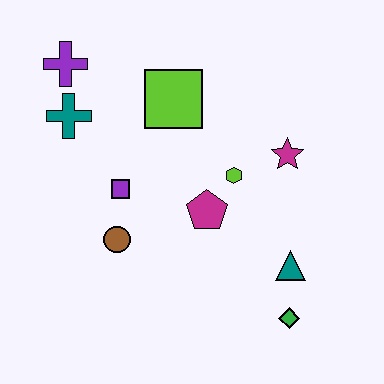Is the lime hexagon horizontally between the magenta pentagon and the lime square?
No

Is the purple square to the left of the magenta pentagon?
Yes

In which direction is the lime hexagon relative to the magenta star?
The lime hexagon is to the left of the magenta star.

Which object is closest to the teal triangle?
The green diamond is closest to the teal triangle.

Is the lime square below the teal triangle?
No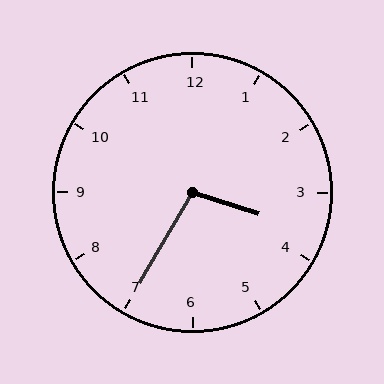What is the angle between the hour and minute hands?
Approximately 102 degrees.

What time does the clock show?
3:35.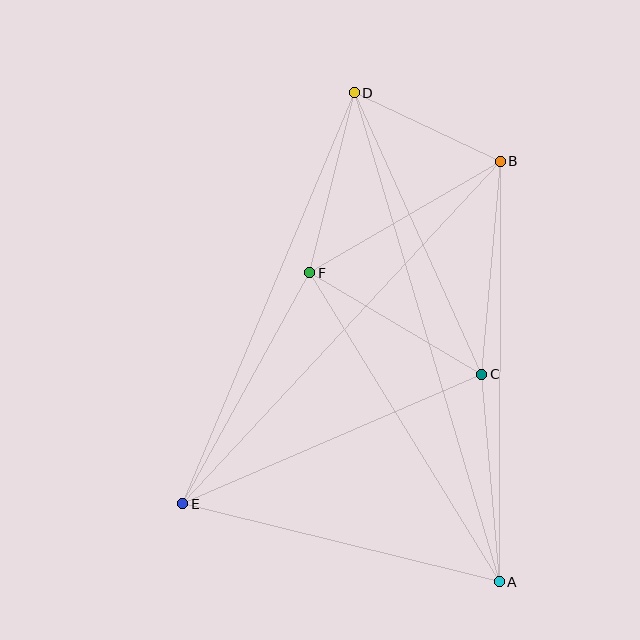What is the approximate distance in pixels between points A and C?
The distance between A and C is approximately 208 pixels.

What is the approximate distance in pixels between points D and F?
The distance between D and F is approximately 185 pixels.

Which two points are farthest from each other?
Points A and D are farthest from each other.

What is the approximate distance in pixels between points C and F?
The distance between C and F is approximately 200 pixels.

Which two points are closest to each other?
Points B and D are closest to each other.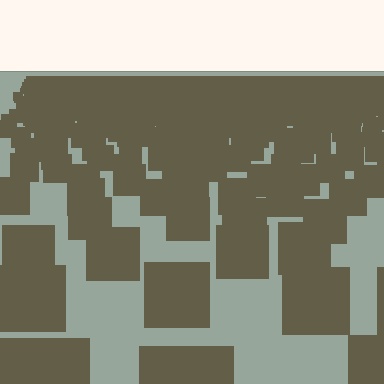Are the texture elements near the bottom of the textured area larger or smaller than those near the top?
Larger. Near the bottom, elements are closer to the viewer and appear at a bigger on-screen size.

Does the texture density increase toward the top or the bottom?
Density increases toward the top.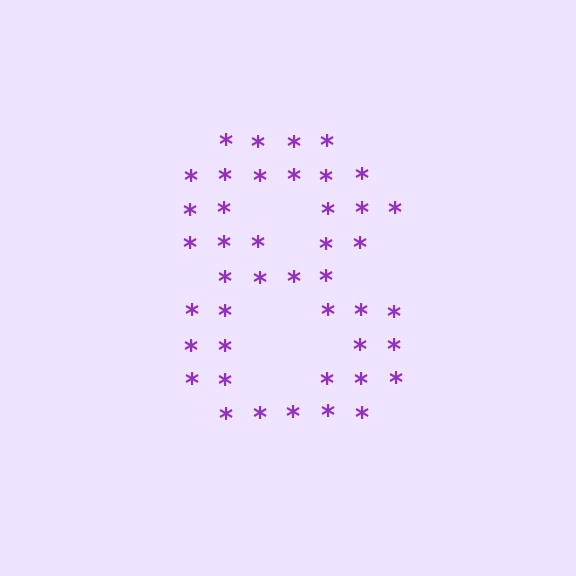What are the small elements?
The small elements are asterisks.